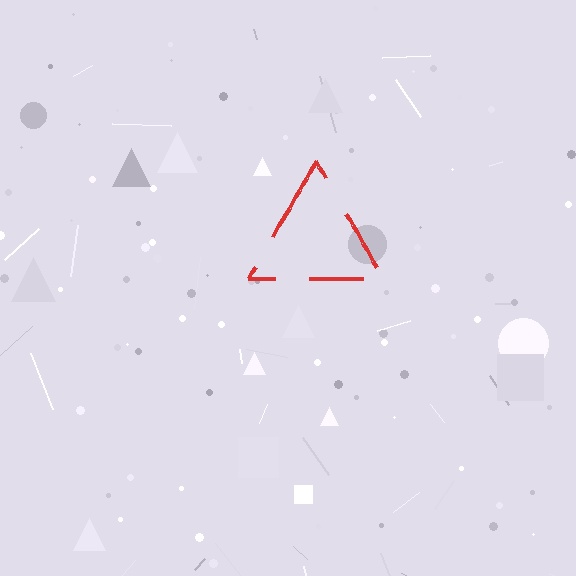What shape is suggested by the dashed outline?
The dashed outline suggests a triangle.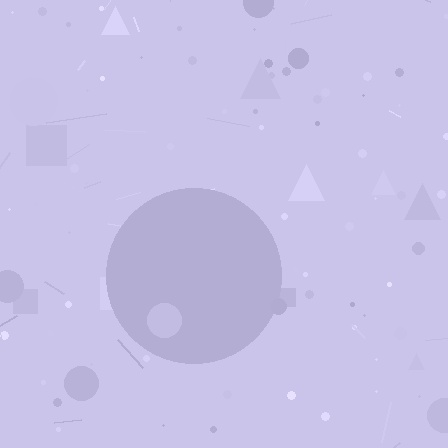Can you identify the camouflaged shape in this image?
The camouflaged shape is a circle.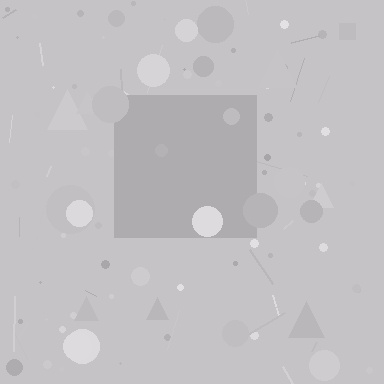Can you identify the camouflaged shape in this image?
The camouflaged shape is a square.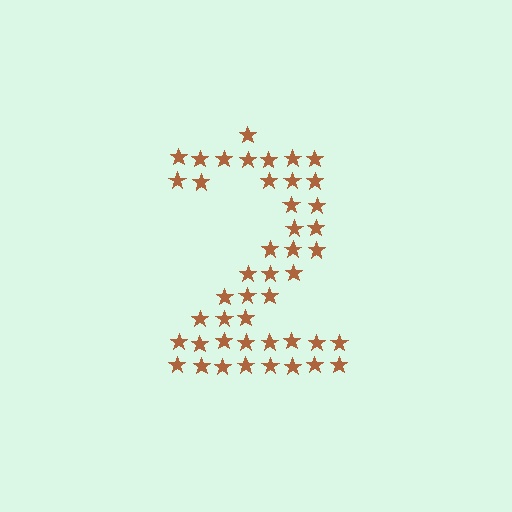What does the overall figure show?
The overall figure shows the digit 2.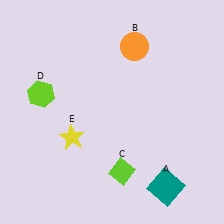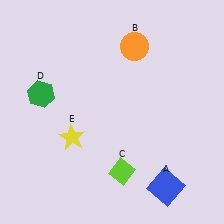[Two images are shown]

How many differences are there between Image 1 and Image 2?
There are 2 differences between the two images.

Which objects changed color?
A changed from teal to blue. D changed from lime to green.